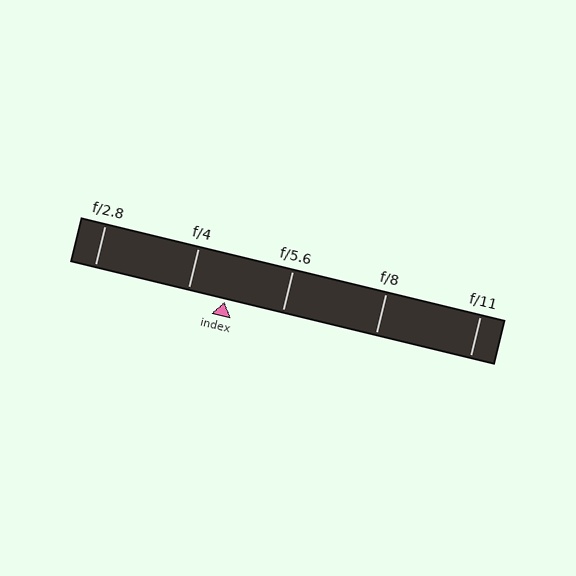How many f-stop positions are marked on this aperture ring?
There are 5 f-stop positions marked.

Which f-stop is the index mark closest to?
The index mark is closest to f/4.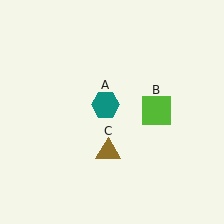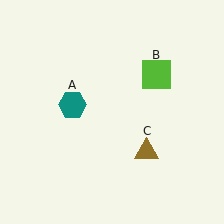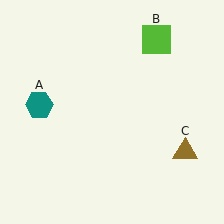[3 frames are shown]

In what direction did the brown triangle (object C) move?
The brown triangle (object C) moved right.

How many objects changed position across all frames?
3 objects changed position: teal hexagon (object A), lime square (object B), brown triangle (object C).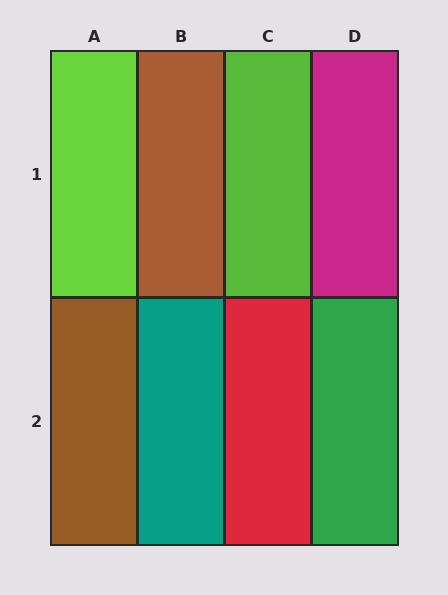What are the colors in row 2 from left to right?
Brown, teal, red, green.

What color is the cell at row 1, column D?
Magenta.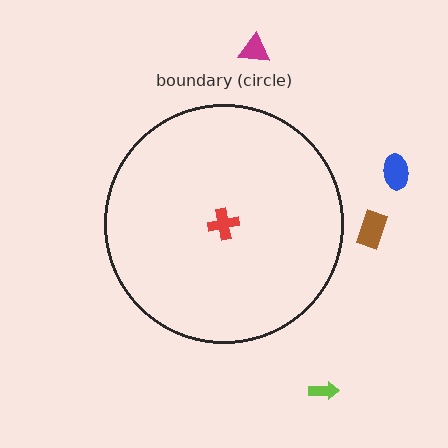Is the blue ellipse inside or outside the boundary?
Outside.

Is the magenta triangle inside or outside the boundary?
Outside.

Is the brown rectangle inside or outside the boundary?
Outside.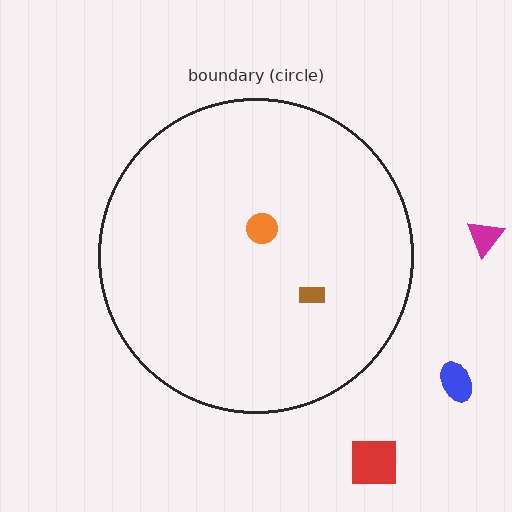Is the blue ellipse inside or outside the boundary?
Outside.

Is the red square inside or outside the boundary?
Outside.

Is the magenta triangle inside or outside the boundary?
Outside.